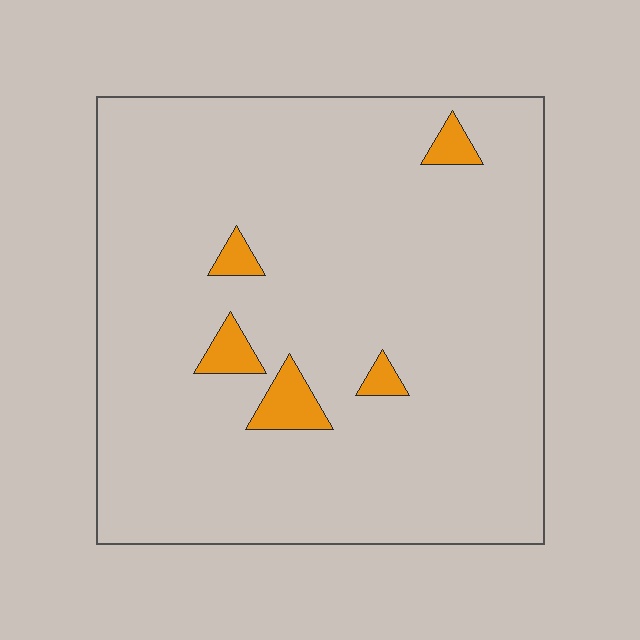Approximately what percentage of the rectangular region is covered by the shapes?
Approximately 5%.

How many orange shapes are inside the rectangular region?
5.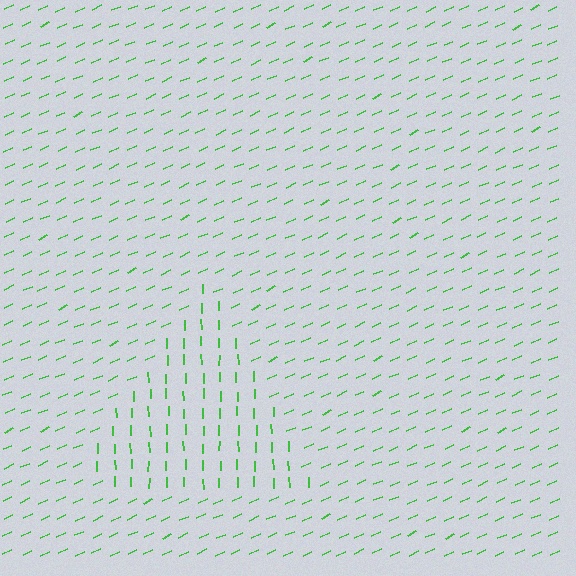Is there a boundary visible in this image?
Yes, there is a texture boundary formed by a change in line orientation.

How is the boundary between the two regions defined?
The boundary is defined purely by a change in line orientation (approximately 67 degrees difference). All lines are the same color and thickness.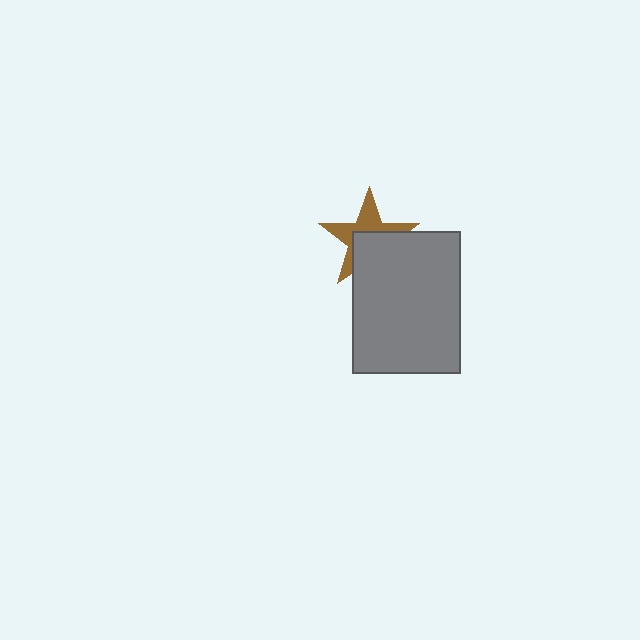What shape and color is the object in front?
The object in front is a gray rectangle.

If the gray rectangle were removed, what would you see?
You would see the complete brown star.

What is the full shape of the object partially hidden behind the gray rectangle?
The partially hidden object is a brown star.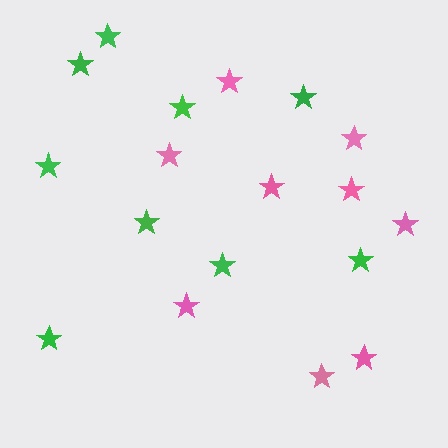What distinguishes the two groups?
There are 2 groups: one group of pink stars (9) and one group of green stars (9).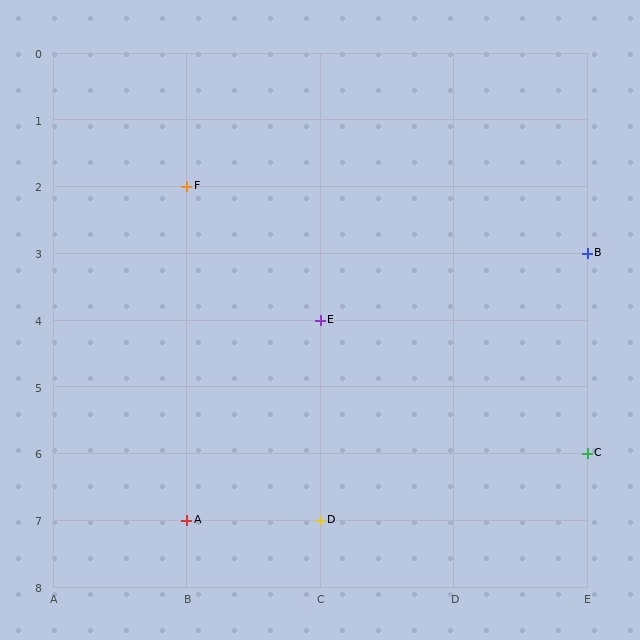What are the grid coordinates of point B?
Point B is at grid coordinates (E, 3).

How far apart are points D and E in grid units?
Points D and E are 3 rows apart.